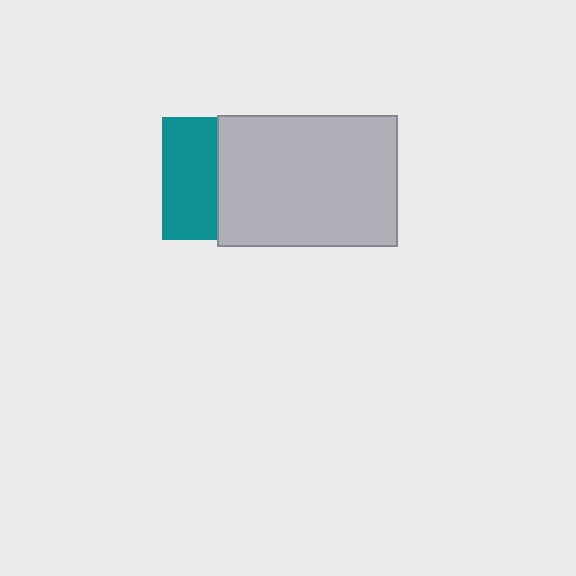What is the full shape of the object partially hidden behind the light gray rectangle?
The partially hidden object is a teal square.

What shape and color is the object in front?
The object in front is a light gray rectangle.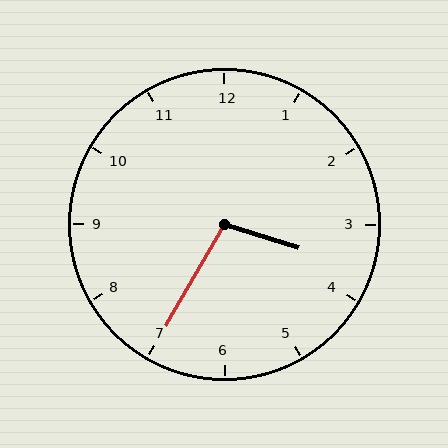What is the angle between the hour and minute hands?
Approximately 102 degrees.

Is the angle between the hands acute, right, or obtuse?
It is obtuse.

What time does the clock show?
3:35.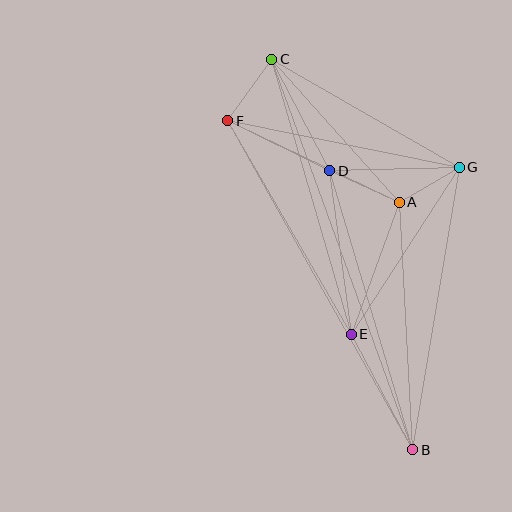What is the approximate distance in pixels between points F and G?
The distance between F and G is approximately 236 pixels.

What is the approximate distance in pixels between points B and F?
The distance between B and F is approximately 377 pixels.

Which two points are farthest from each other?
Points B and C are farthest from each other.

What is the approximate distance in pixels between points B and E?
The distance between B and E is approximately 131 pixels.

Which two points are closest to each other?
Points A and G are closest to each other.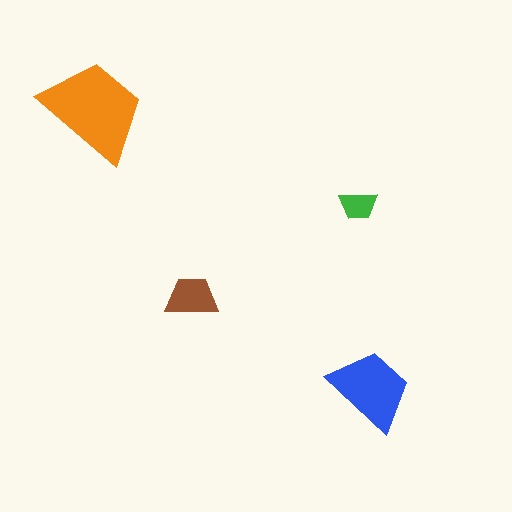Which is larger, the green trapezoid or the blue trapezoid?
The blue one.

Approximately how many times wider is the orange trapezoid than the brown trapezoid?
About 2 times wider.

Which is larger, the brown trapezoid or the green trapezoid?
The brown one.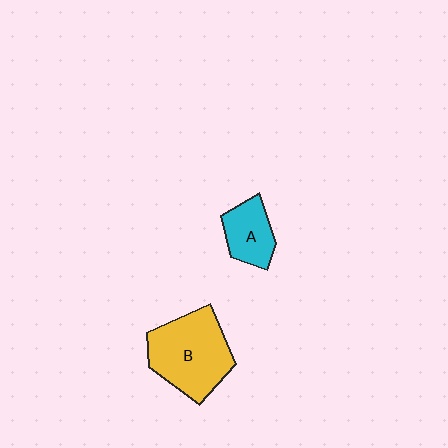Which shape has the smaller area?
Shape A (cyan).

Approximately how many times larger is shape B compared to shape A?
Approximately 2.0 times.